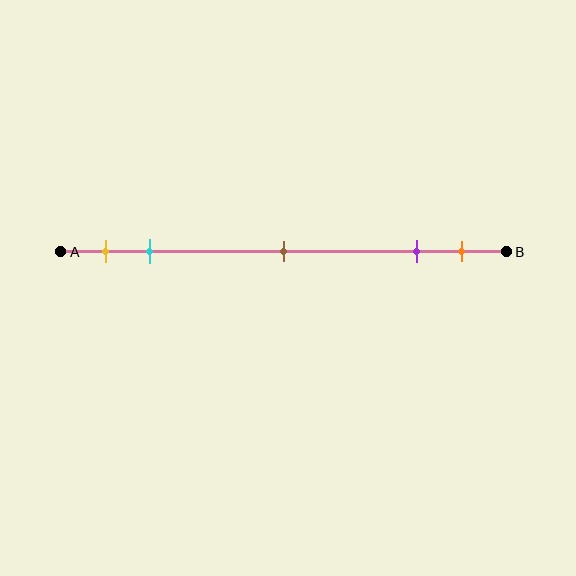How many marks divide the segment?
There are 5 marks dividing the segment.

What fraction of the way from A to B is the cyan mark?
The cyan mark is approximately 20% (0.2) of the way from A to B.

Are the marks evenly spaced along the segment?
No, the marks are not evenly spaced.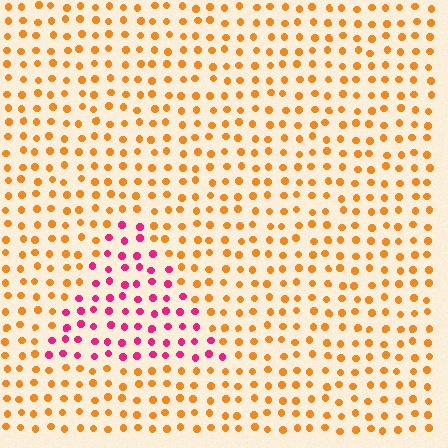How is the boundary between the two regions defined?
The boundary is defined purely by a slight shift in hue (about 60 degrees). Spacing, size, and orientation are identical on both sides.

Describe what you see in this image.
The image is filled with small orange elements in a uniform arrangement. A triangle-shaped region is visible where the elements are tinted to a slightly different hue, forming a subtle color boundary.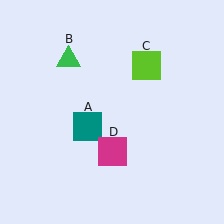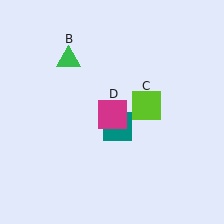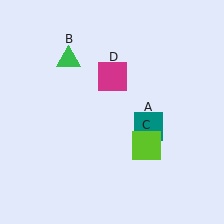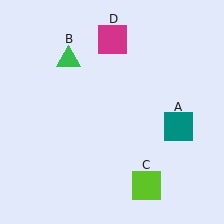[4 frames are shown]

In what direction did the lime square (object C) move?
The lime square (object C) moved down.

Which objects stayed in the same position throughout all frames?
Green triangle (object B) remained stationary.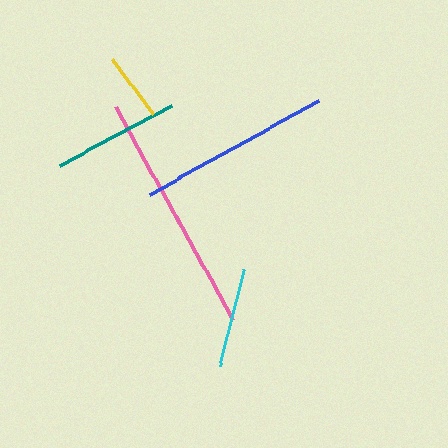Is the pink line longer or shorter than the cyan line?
The pink line is longer than the cyan line.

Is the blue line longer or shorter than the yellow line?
The blue line is longer than the yellow line.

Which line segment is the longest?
The pink line is the longest at approximately 243 pixels.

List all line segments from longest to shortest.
From longest to shortest: pink, blue, teal, cyan, yellow.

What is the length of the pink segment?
The pink segment is approximately 243 pixels long.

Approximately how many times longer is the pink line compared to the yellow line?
The pink line is approximately 3.6 times the length of the yellow line.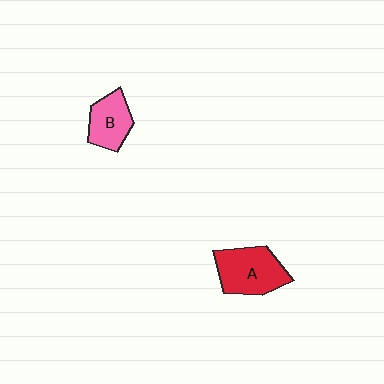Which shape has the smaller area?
Shape B (pink).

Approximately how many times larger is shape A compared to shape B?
Approximately 1.4 times.